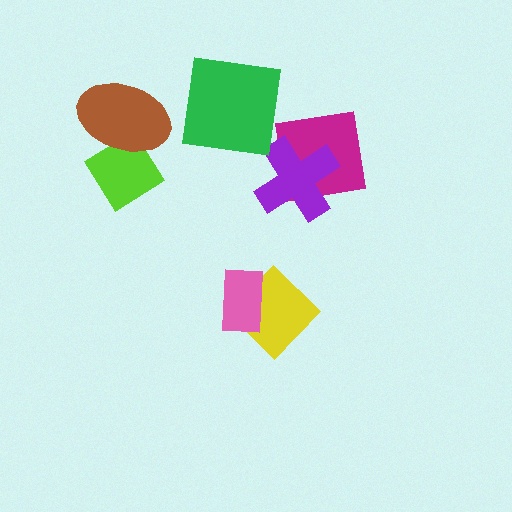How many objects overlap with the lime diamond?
1 object overlaps with the lime diamond.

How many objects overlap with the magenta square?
1 object overlaps with the magenta square.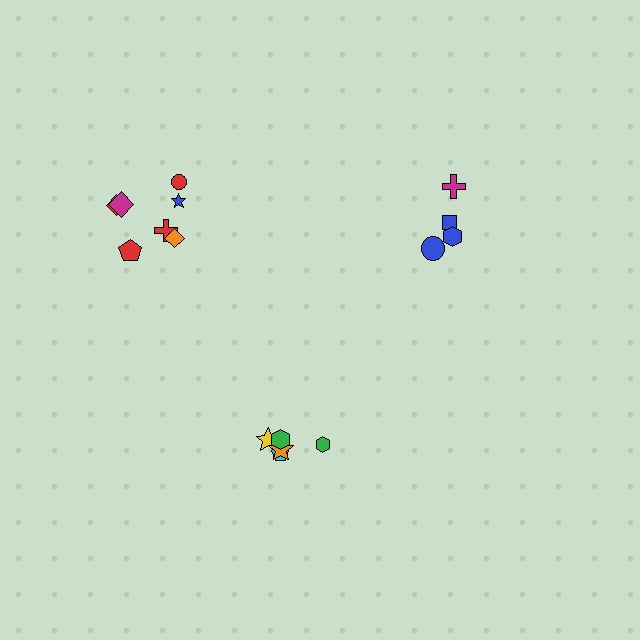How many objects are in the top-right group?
There are 4 objects.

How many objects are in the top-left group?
There are 7 objects.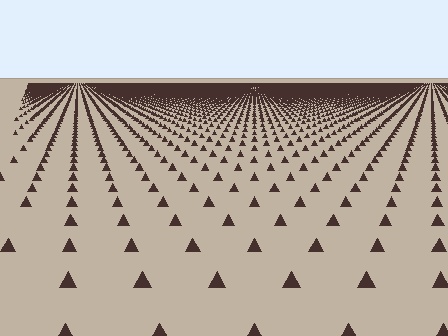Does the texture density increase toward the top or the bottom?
Density increases toward the top.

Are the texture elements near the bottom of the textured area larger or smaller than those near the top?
Larger. Near the bottom, elements are closer to the viewer and appear at a bigger on-screen size.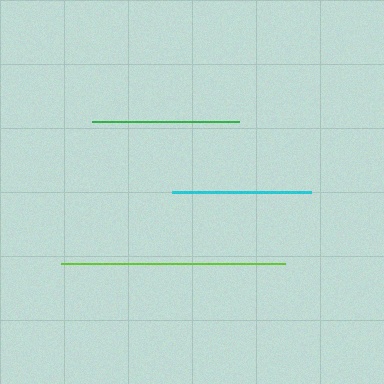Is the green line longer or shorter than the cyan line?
The green line is longer than the cyan line.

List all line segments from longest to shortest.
From longest to shortest: lime, green, cyan.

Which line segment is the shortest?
The cyan line is the shortest at approximately 139 pixels.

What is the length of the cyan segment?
The cyan segment is approximately 139 pixels long.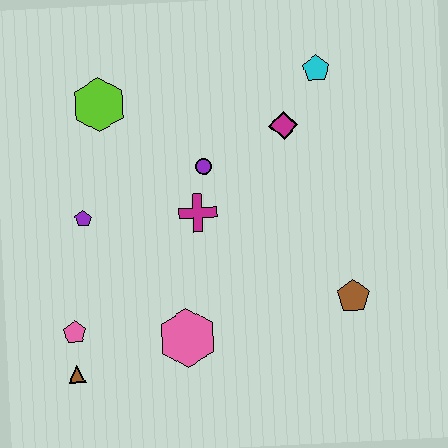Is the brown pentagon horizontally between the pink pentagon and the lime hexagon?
No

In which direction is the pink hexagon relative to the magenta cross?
The pink hexagon is below the magenta cross.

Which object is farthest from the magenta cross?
The brown triangle is farthest from the magenta cross.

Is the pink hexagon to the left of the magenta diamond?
Yes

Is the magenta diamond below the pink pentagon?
No